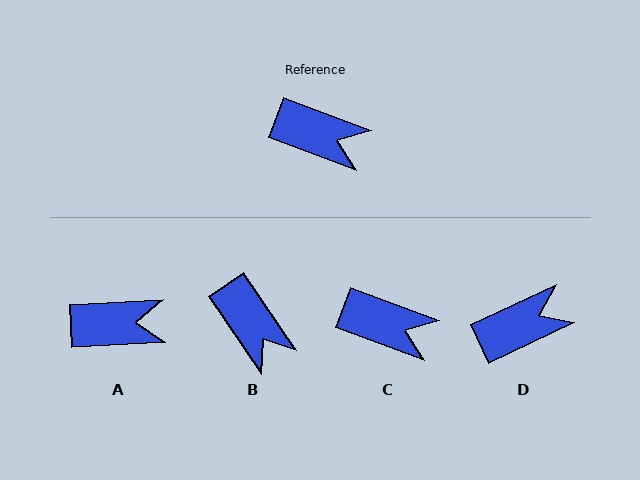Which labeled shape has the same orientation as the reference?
C.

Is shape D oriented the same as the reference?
No, it is off by about 46 degrees.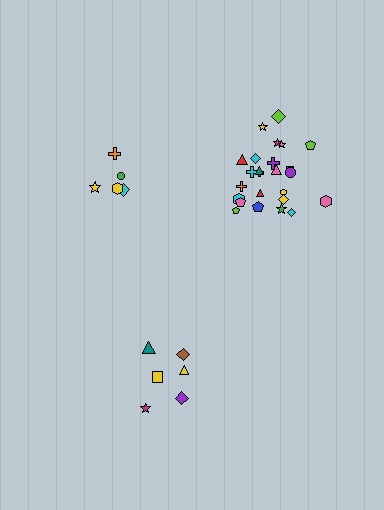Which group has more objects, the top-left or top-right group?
The top-right group.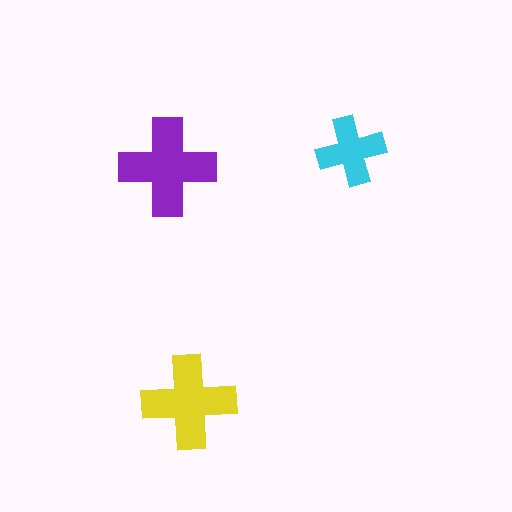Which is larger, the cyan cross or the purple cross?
The purple one.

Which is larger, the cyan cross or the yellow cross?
The yellow one.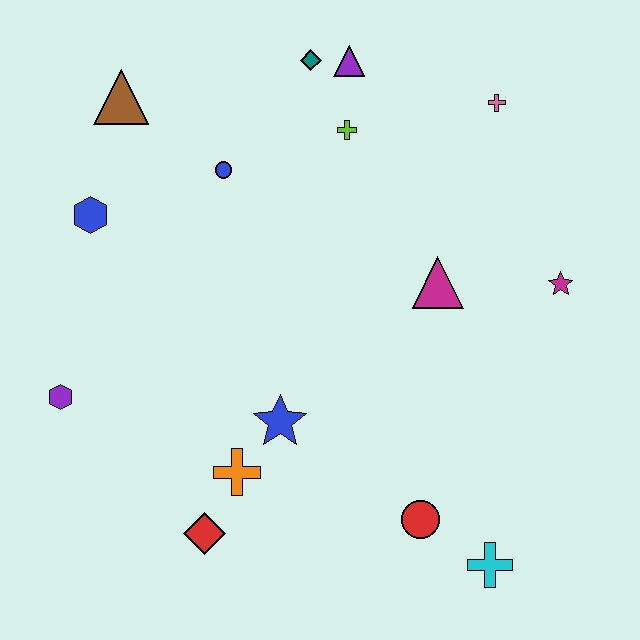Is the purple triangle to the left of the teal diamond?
No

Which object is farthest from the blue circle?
The cyan cross is farthest from the blue circle.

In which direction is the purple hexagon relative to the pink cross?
The purple hexagon is to the left of the pink cross.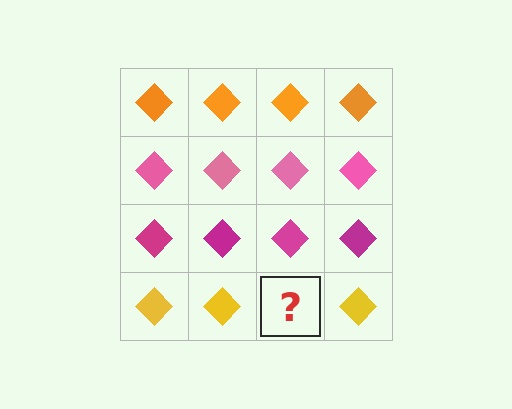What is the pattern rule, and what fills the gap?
The rule is that each row has a consistent color. The gap should be filled with a yellow diamond.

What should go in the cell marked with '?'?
The missing cell should contain a yellow diamond.